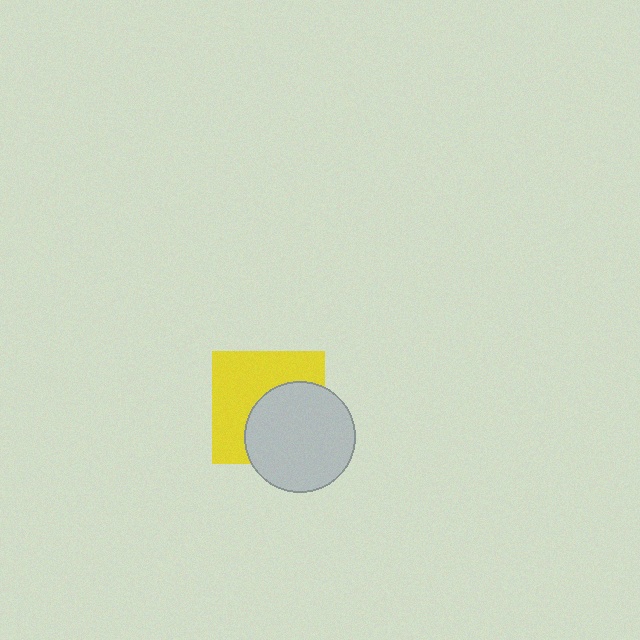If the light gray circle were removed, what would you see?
You would see the complete yellow square.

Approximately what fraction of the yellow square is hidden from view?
Roughly 46% of the yellow square is hidden behind the light gray circle.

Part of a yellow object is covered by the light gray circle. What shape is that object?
It is a square.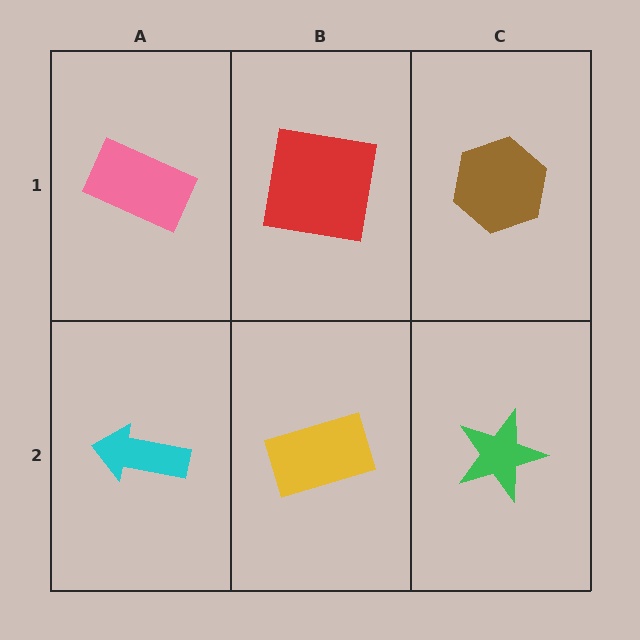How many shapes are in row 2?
3 shapes.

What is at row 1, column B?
A red square.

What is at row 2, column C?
A green star.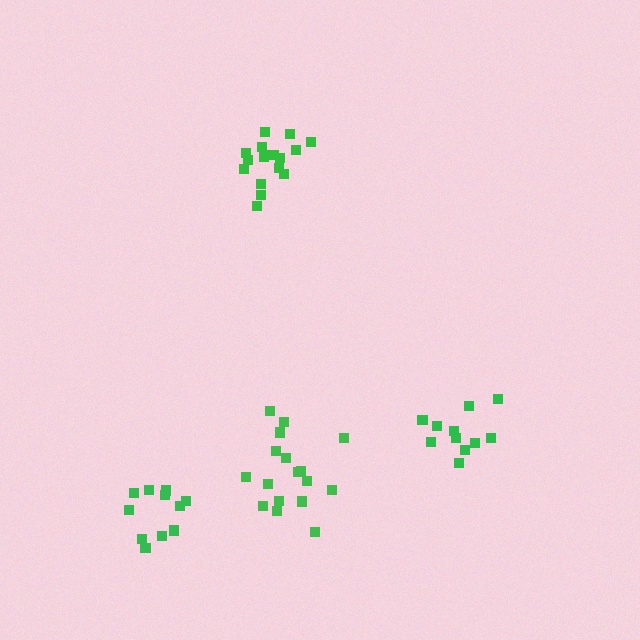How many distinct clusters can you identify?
There are 4 distinct clusters.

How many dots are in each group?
Group 1: 11 dots, Group 2: 11 dots, Group 3: 17 dots, Group 4: 17 dots (56 total).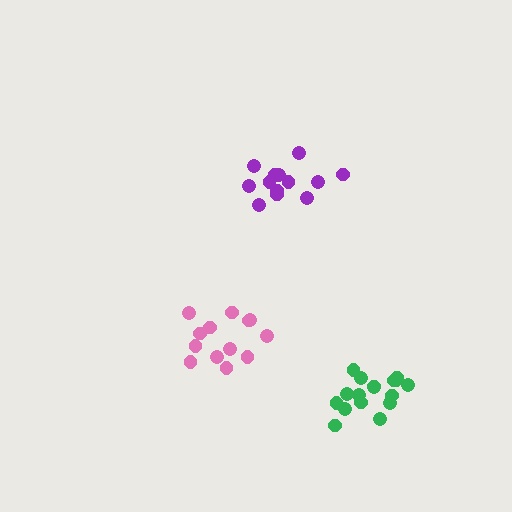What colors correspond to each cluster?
The clusters are colored: purple, green, pink.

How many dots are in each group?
Group 1: 13 dots, Group 2: 17 dots, Group 3: 13 dots (43 total).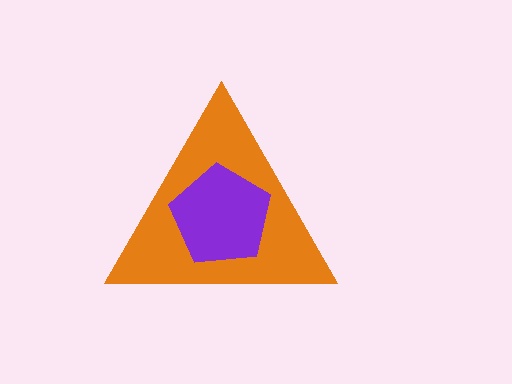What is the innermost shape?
The purple pentagon.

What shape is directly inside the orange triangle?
The purple pentagon.